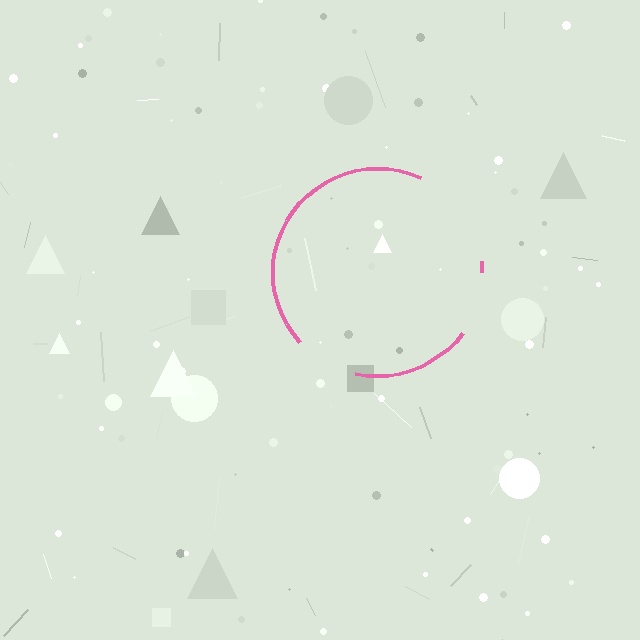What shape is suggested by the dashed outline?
The dashed outline suggests a circle.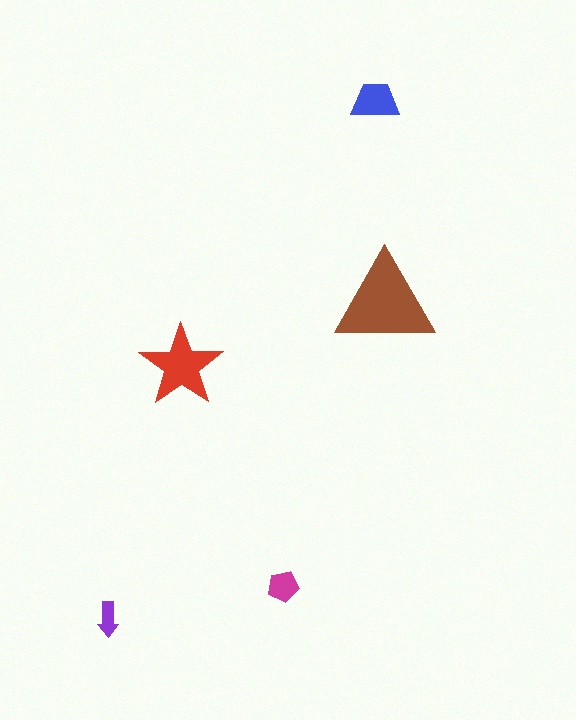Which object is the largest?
The brown triangle.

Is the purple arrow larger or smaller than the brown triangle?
Smaller.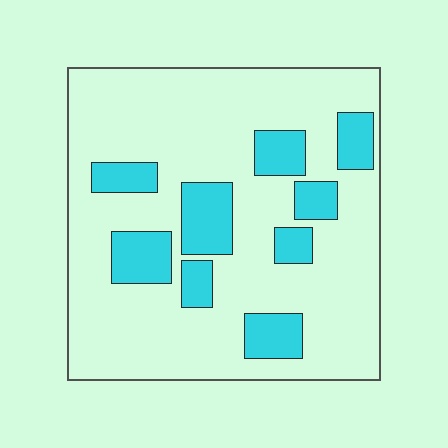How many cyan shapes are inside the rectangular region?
9.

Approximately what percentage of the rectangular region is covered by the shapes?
Approximately 20%.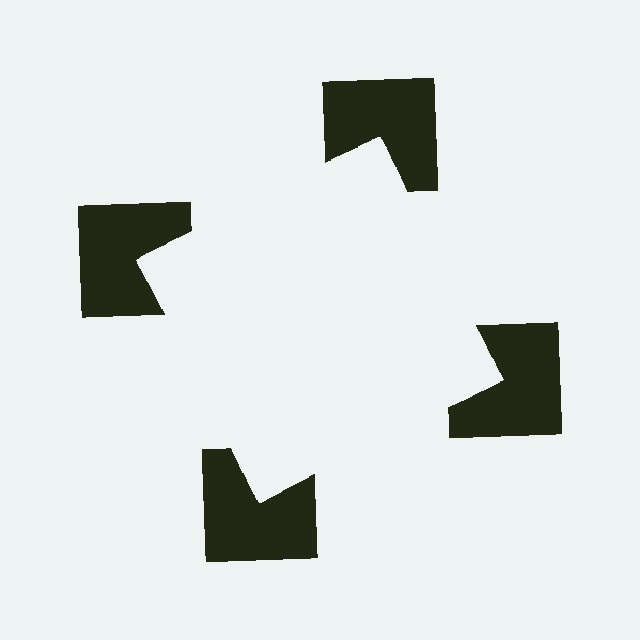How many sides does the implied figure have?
4 sides.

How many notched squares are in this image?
There are 4 — one at each vertex of the illusory square.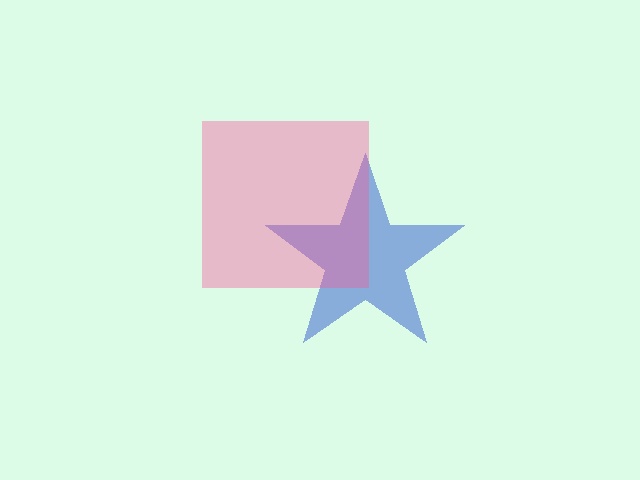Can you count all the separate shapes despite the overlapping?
Yes, there are 2 separate shapes.